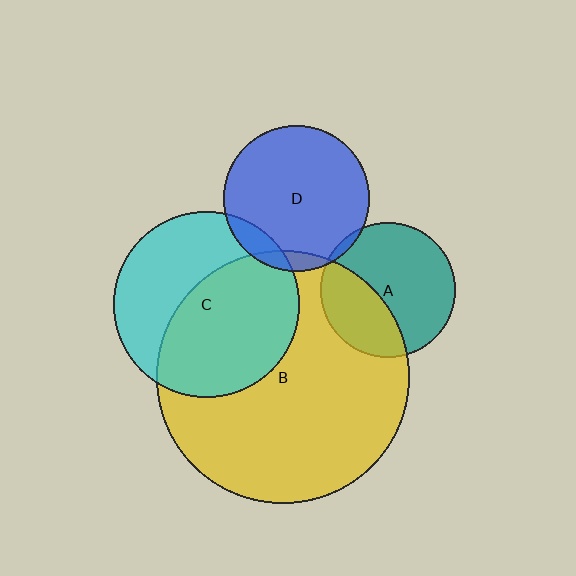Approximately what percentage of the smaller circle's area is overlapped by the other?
Approximately 5%.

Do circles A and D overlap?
Yes.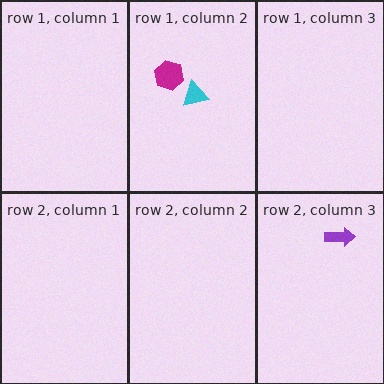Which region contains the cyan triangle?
The row 1, column 2 region.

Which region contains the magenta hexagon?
The row 1, column 2 region.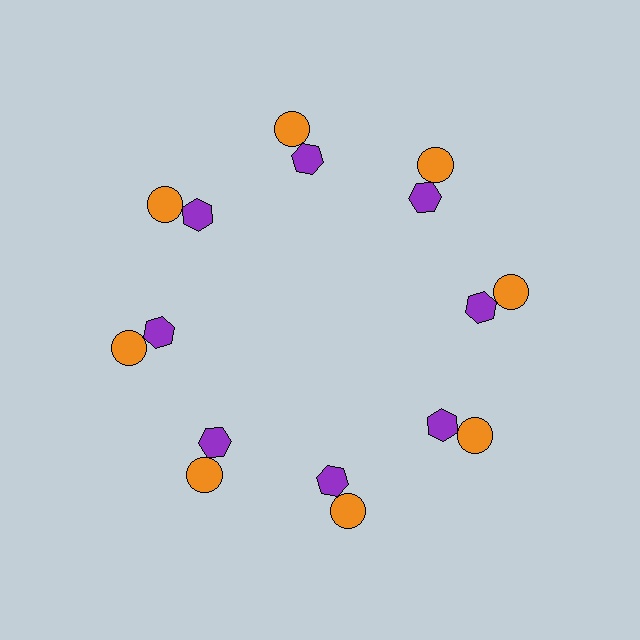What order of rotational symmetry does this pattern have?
This pattern has 8-fold rotational symmetry.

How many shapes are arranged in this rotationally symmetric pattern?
There are 16 shapes, arranged in 8 groups of 2.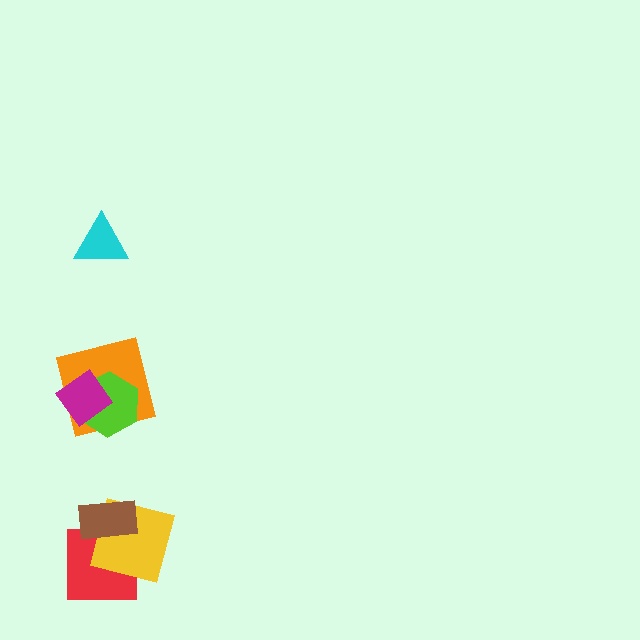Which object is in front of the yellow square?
The brown rectangle is in front of the yellow square.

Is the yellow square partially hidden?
Yes, it is partially covered by another shape.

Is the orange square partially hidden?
Yes, it is partially covered by another shape.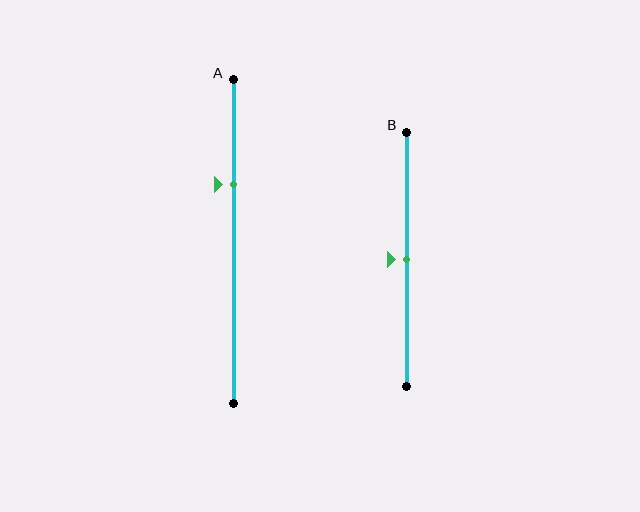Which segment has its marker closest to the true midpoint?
Segment B has its marker closest to the true midpoint.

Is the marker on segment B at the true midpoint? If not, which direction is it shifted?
Yes, the marker on segment B is at the true midpoint.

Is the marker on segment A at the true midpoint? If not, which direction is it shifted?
No, the marker on segment A is shifted upward by about 18% of the segment length.